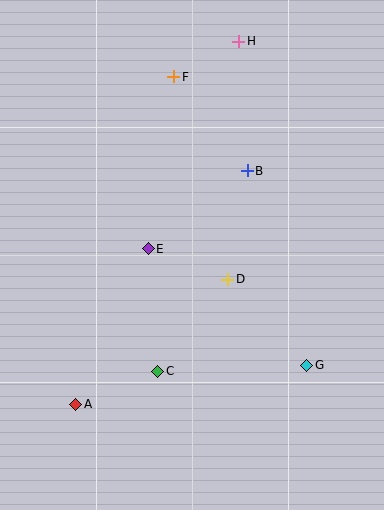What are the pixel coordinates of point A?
Point A is at (76, 404).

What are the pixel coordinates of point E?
Point E is at (148, 249).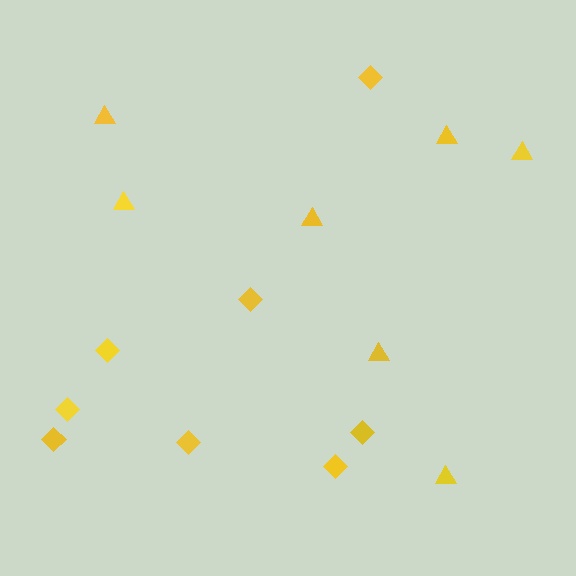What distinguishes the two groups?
There are 2 groups: one group of diamonds (8) and one group of triangles (7).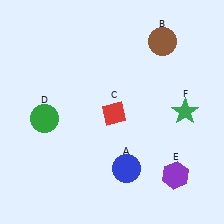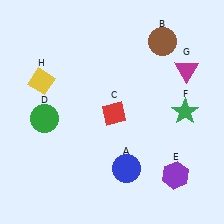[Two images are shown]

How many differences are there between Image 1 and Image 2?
There are 2 differences between the two images.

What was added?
A magenta triangle (G), a yellow diamond (H) were added in Image 2.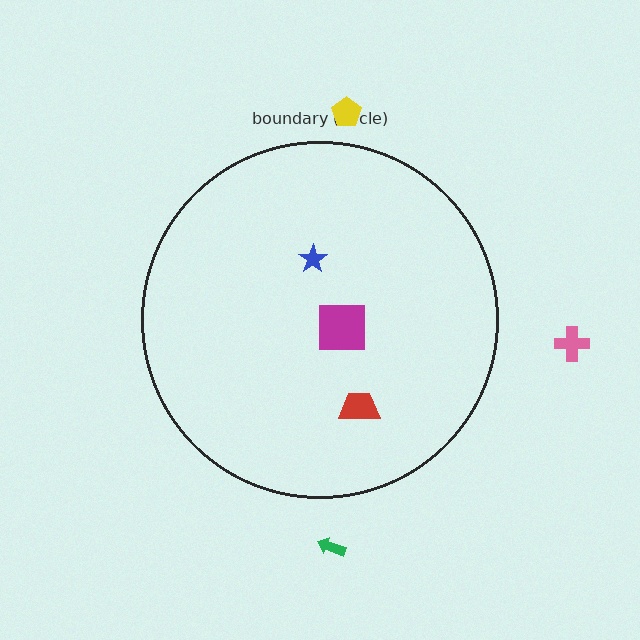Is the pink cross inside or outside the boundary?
Outside.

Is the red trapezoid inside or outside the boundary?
Inside.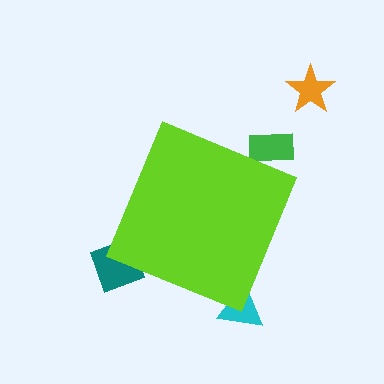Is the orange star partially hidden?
No, the orange star is fully visible.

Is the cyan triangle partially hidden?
Yes, the cyan triangle is partially hidden behind the lime diamond.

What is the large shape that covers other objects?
A lime diamond.